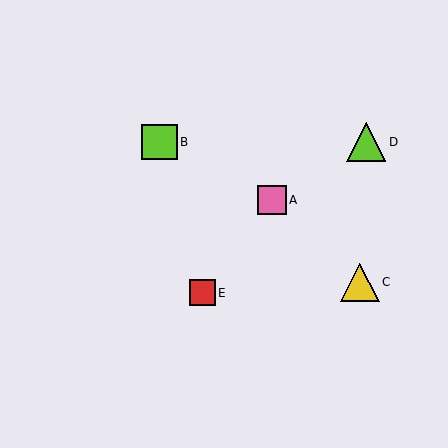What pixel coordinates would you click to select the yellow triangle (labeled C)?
Click at (360, 282) to select the yellow triangle C.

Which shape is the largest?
The lime triangle (labeled D) is the largest.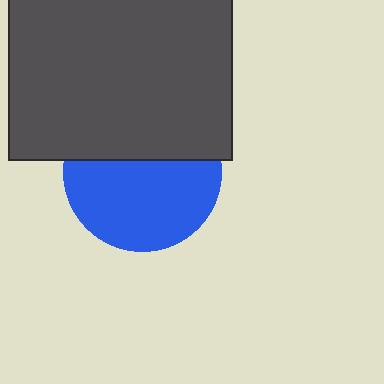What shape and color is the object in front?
The object in front is a dark gray rectangle.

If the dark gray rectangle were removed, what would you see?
You would see the complete blue circle.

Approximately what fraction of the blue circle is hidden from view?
Roughly 42% of the blue circle is hidden behind the dark gray rectangle.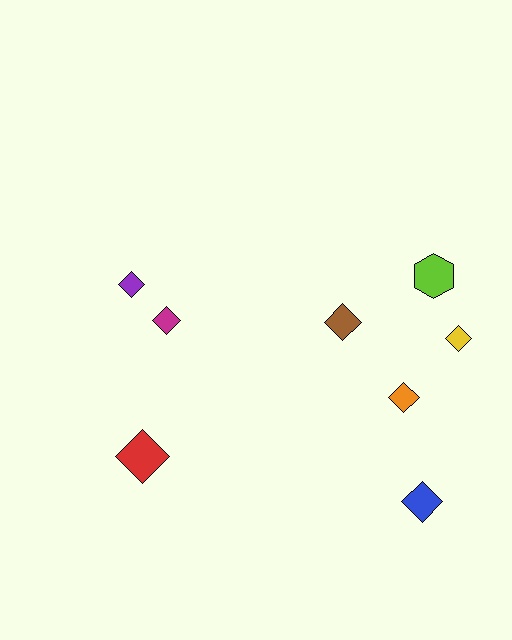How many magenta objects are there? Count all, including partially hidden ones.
There is 1 magenta object.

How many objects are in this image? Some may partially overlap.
There are 8 objects.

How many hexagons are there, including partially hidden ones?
There is 1 hexagon.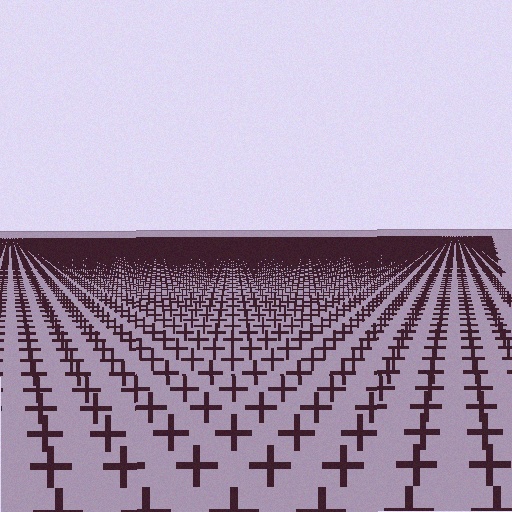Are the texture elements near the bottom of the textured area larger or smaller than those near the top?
Larger. Near the bottom, elements are closer to the viewer and appear at a bigger on-screen size.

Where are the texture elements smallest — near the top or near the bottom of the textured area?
Near the top.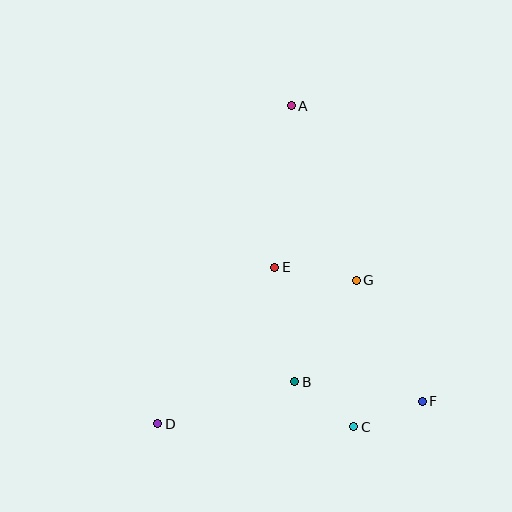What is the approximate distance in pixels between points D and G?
The distance between D and G is approximately 245 pixels.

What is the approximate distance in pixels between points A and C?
The distance between A and C is approximately 327 pixels.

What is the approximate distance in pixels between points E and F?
The distance between E and F is approximately 199 pixels.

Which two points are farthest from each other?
Points A and D are farthest from each other.